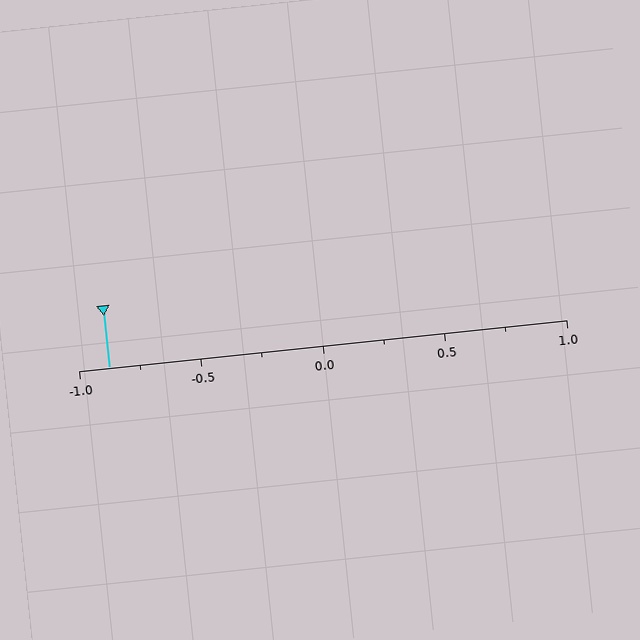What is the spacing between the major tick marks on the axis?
The major ticks are spaced 0.5 apart.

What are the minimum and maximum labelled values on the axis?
The axis runs from -1.0 to 1.0.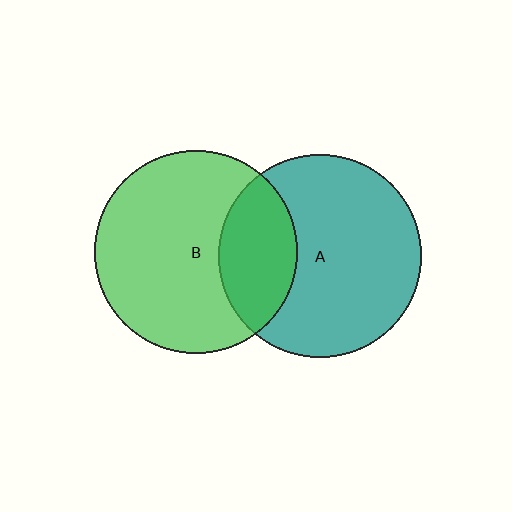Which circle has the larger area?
Circle B (green).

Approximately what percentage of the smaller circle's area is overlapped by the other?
Approximately 30%.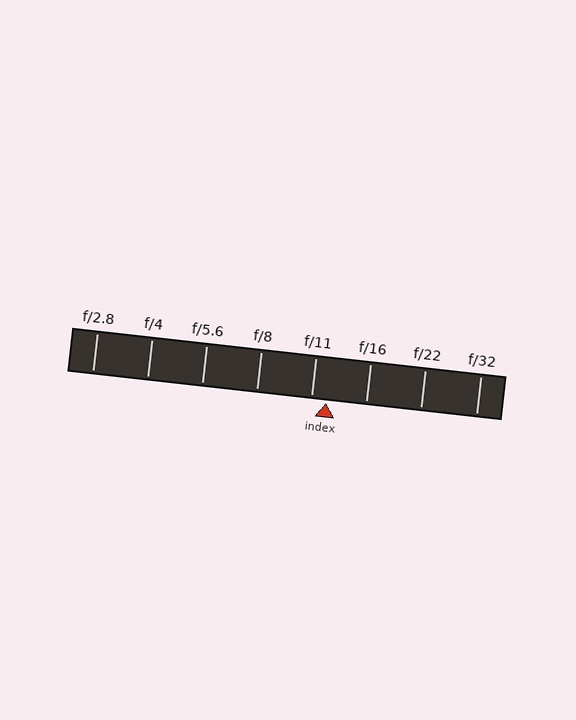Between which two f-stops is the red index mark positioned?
The index mark is between f/11 and f/16.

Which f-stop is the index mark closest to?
The index mark is closest to f/11.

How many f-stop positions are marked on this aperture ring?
There are 8 f-stop positions marked.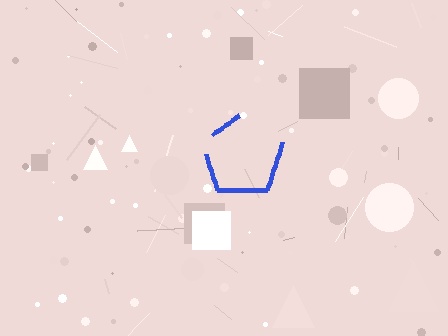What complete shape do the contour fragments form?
The contour fragments form a pentagon.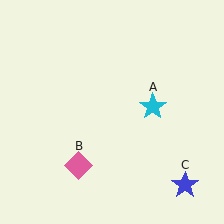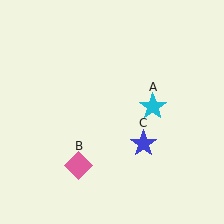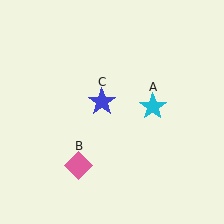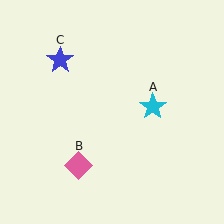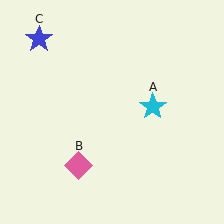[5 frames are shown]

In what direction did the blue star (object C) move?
The blue star (object C) moved up and to the left.